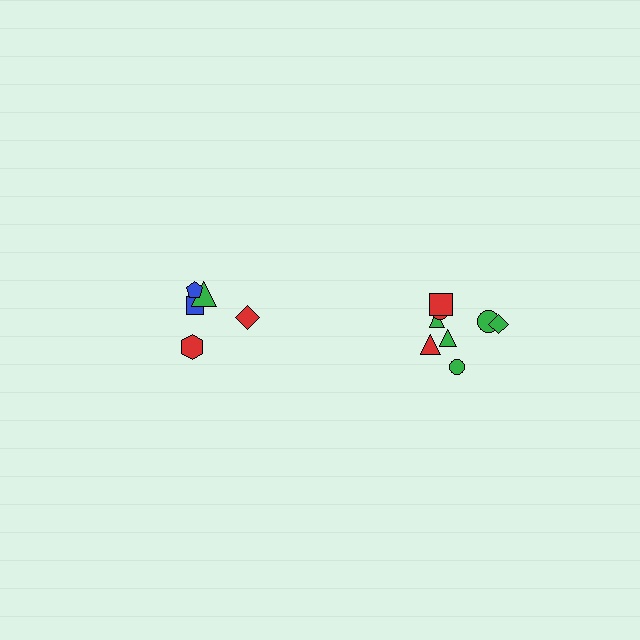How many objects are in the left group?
There are 5 objects.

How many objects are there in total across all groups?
There are 13 objects.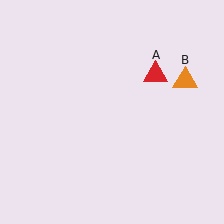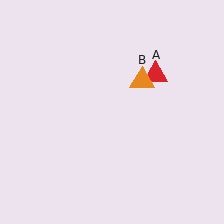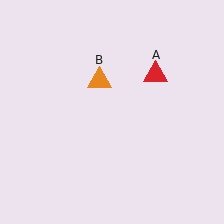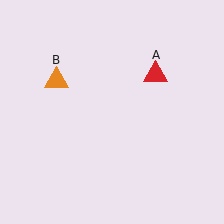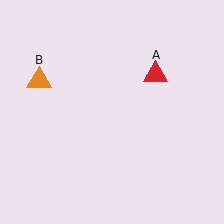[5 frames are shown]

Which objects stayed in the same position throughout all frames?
Red triangle (object A) remained stationary.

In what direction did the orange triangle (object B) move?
The orange triangle (object B) moved left.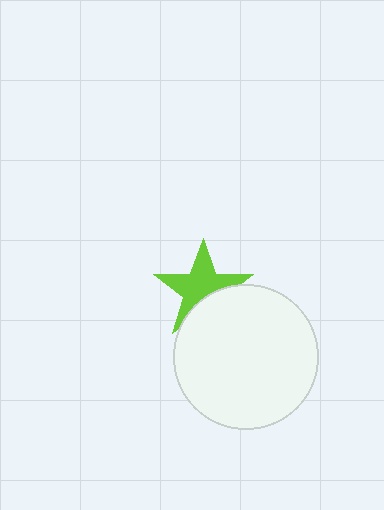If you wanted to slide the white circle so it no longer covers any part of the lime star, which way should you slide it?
Slide it down — that is the most direct way to separate the two shapes.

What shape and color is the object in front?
The object in front is a white circle.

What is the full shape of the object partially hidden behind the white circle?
The partially hidden object is a lime star.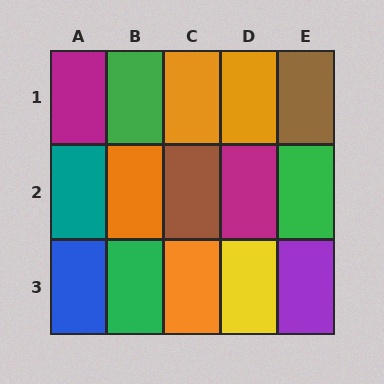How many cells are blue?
1 cell is blue.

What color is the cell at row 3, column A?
Blue.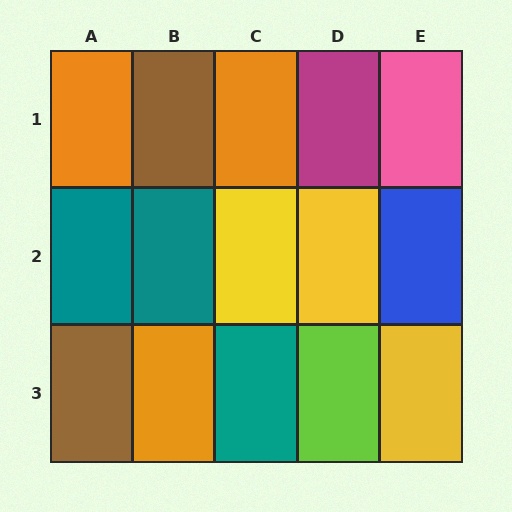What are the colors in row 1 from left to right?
Orange, brown, orange, magenta, pink.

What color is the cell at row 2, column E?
Blue.